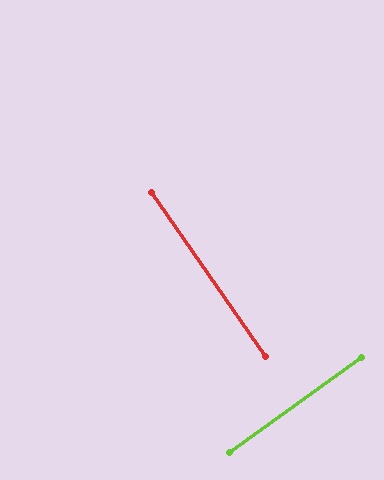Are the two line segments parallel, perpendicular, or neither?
Perpendicular — they meet at approximately 89°.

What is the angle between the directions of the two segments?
Approximately 89 degrees.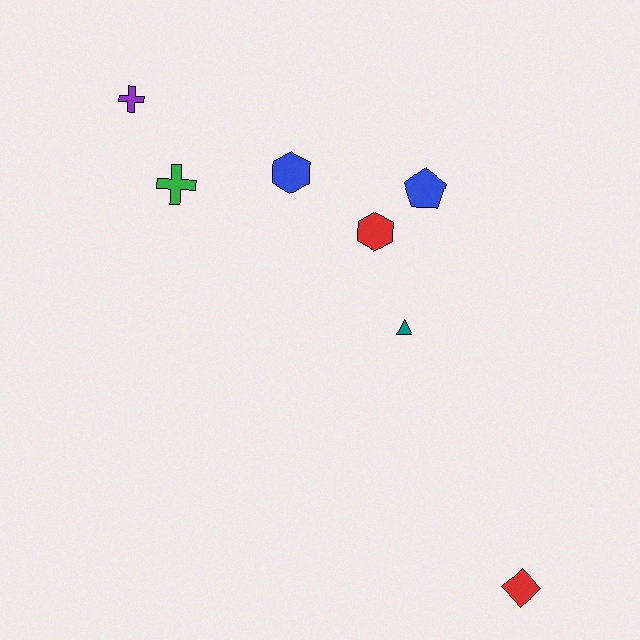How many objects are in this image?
There are 7 objects.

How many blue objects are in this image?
There are 2 blue objects.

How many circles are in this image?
There are no circles.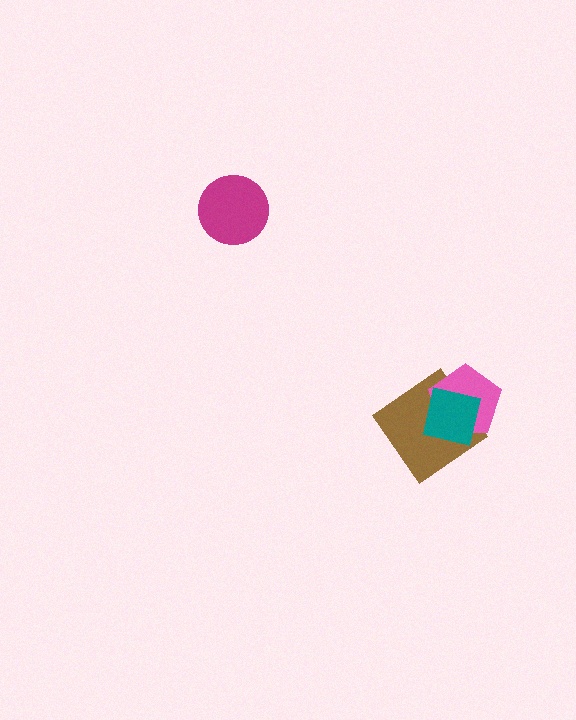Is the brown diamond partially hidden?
Yes, it is partially covered by another shape.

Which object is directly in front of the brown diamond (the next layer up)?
The pink pentagon is directly in front of the brown diamond.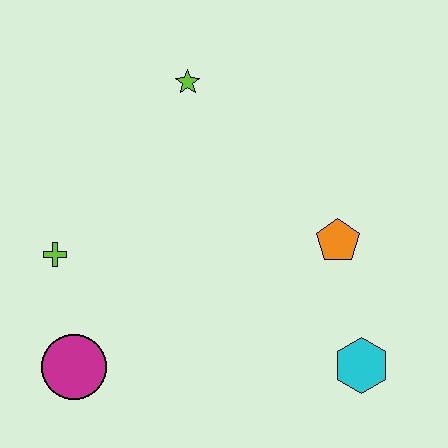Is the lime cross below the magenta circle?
No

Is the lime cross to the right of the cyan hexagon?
No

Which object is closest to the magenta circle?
The lime cross is closest to the magenta circle.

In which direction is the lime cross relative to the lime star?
The lime cross is below the lime star.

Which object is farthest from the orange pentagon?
The magenta circle is farthest from the orange pentagon.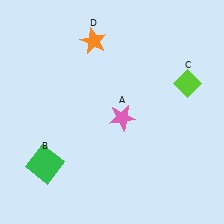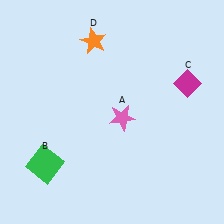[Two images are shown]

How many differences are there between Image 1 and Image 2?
There is 1 difference between the two images.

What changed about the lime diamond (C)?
In Image 1, C is lime. In Image 2, it changed to magenta.